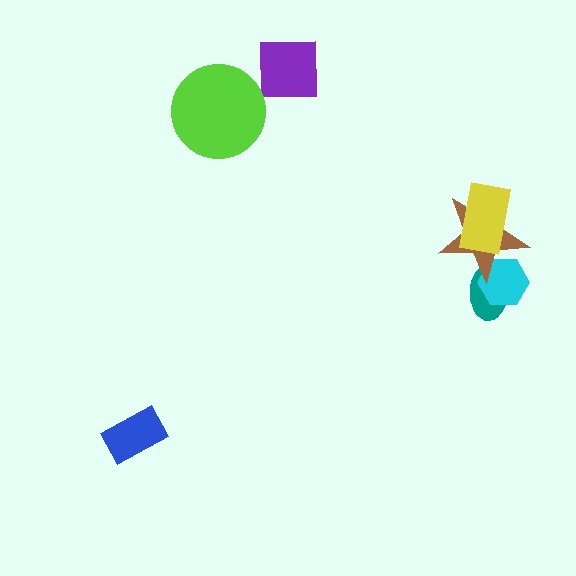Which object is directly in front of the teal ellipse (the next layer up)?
The cyan hexagon is directly in front of the teal ellipse.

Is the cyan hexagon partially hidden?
Yes, it is partially covered by another shape.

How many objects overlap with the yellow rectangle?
1 object overlaps with the yellow rectangle.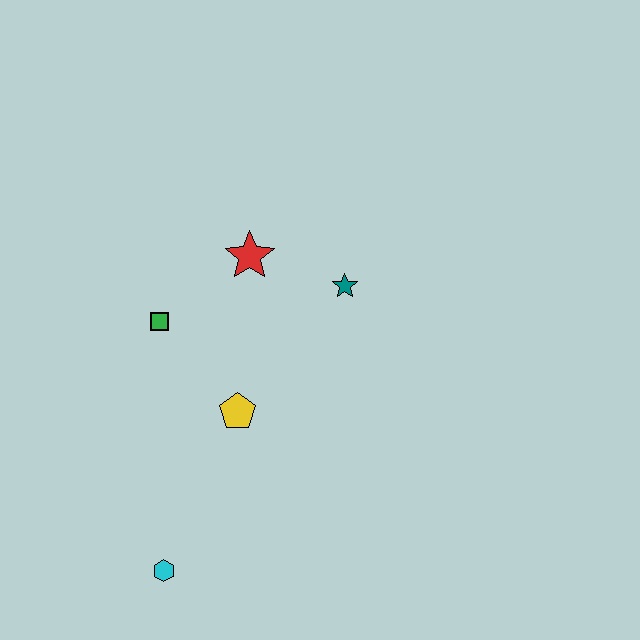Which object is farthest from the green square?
The cyan hexagon is farthest from the green square.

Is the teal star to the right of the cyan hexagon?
Yes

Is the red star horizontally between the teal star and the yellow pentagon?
Yes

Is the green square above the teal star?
No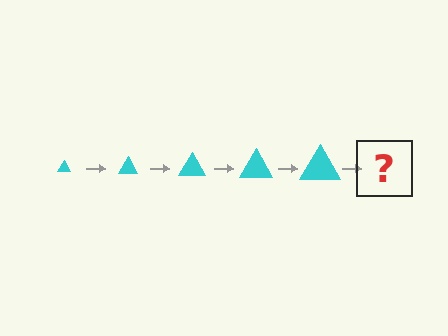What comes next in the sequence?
The next element should be a cyan triangle, larger than the previous one.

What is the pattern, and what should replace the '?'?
The pattern is that the triangle gets progressively larger each step. The '?' should be a cyan triangle, larger than the previous one.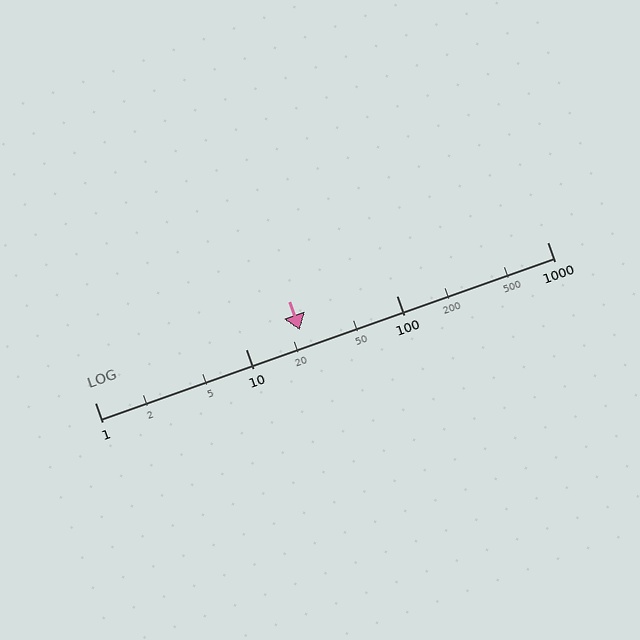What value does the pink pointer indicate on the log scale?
The pointer indicates approximately 23.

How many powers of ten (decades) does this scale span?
The scale spans 3 decades, from 1 to 1000.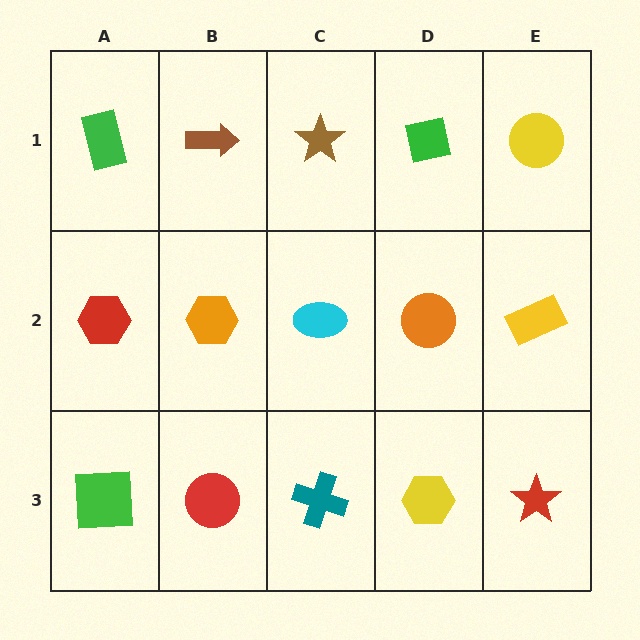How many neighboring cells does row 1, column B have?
3.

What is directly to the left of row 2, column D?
A cyan ellipse.